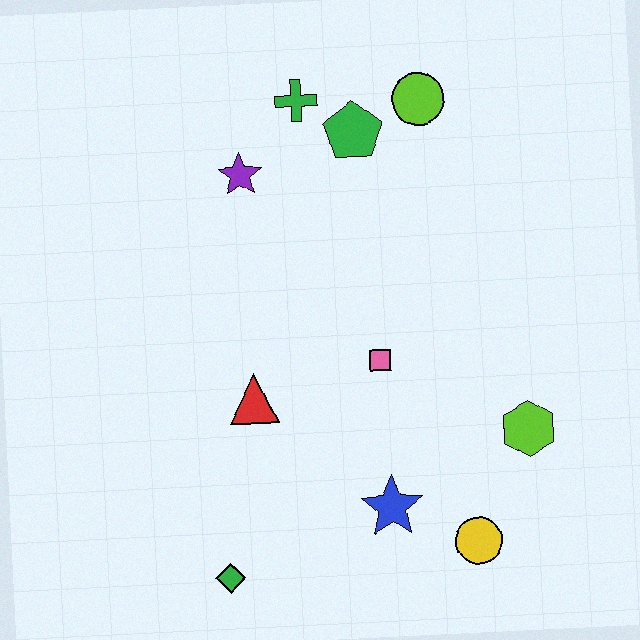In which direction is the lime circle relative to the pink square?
The lime circle is above the pink square.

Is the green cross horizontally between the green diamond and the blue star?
Yes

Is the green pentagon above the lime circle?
No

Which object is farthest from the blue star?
The green cross is farthest from the blue star.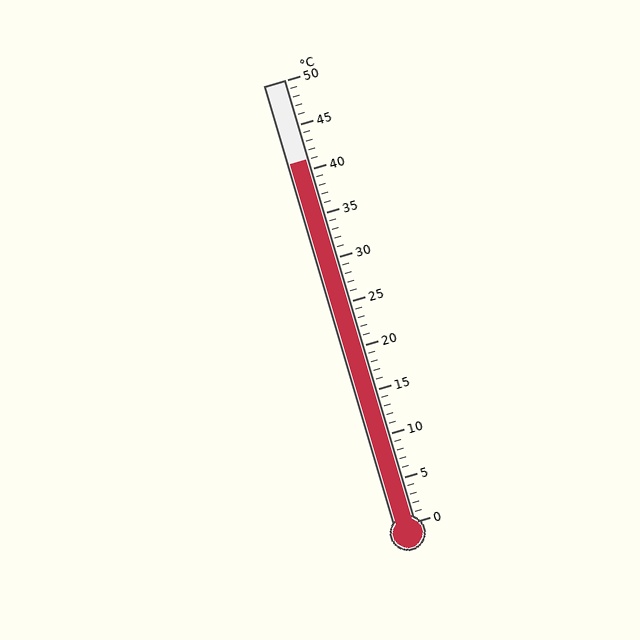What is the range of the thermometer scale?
The thermometer scale ranges from 0°C to 50°C.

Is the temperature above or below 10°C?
The temperature is above 10°C.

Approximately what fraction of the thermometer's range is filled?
The thermometer is filled to approximately 80% of its range.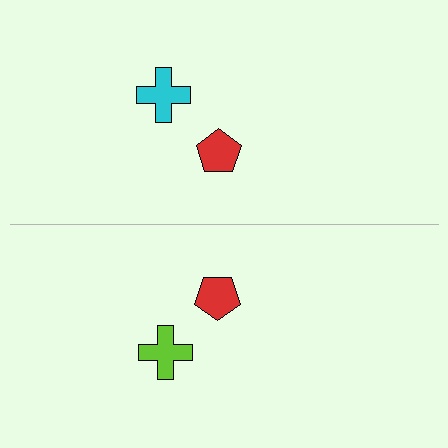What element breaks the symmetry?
The lime cross on the bottom side breaks the symmetry — its mirror counterpart is cyan.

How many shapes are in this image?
There are 4 shapes in this image.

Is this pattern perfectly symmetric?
No, the pattern is not perfectly symmetric. The lime cross on the bottom side breaks the symmetry — its mirror counterpart is cyan.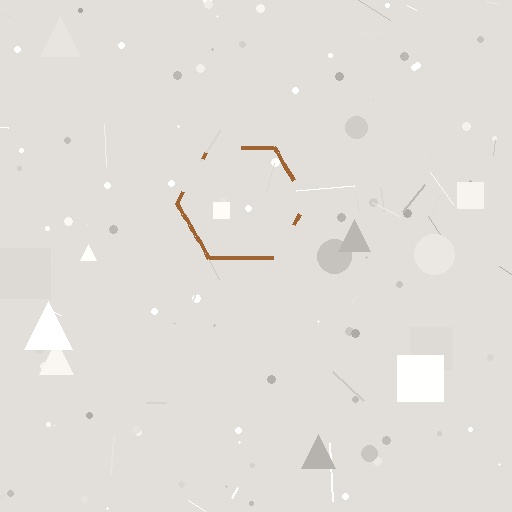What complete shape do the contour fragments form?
The contour fragments form a hexagon.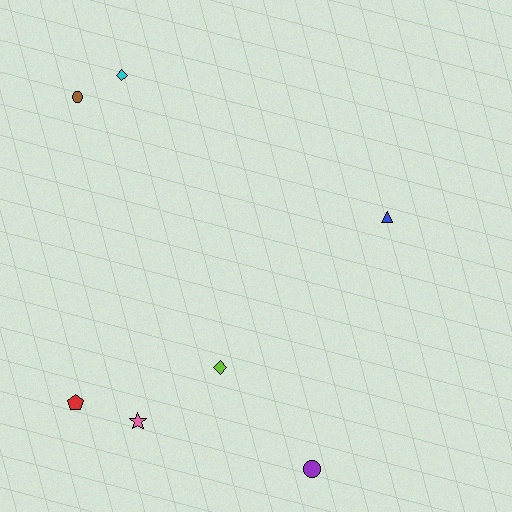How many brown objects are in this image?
There is 1 brown object.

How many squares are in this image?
There are no squares.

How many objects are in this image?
There are 7 objects.